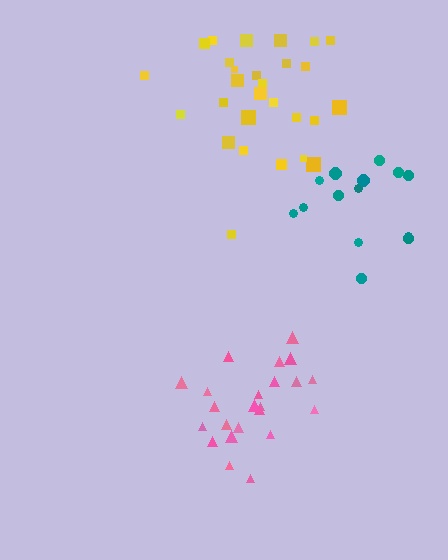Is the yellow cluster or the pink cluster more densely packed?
Pink.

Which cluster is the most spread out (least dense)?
Teal.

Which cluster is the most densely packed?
Pink.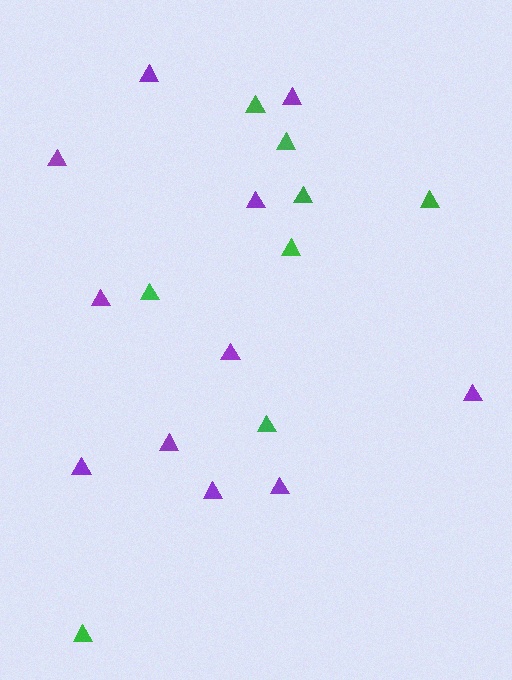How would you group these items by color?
There are 2 groups: one group of green triangles (8) and one group of purple triangles (11).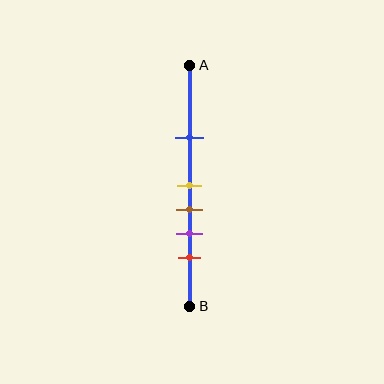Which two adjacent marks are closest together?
The yellow and brown marks are the closest adjacent pair.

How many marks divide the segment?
There are 5 marks dividing the segment.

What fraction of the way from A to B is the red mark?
The red mark is approximately 80% (0.8) of the way from A to B.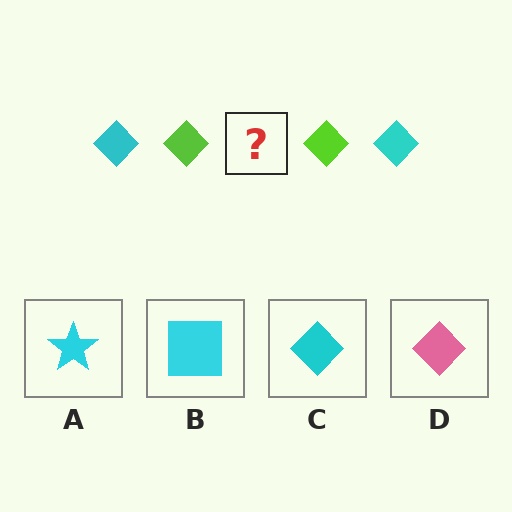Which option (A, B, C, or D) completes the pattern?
C.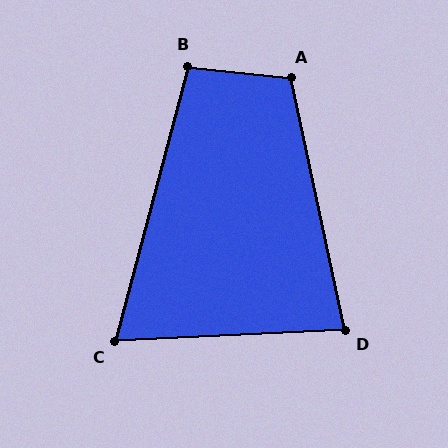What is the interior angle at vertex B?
Approximately 99 degrees (obtuse).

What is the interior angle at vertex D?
Approximately 81 degrees (acute).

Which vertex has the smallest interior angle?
C, at approximately 72 degrees.